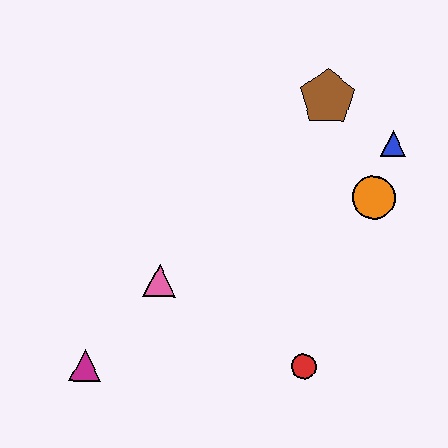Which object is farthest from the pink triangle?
The blue triangle is farthest from the pink triangle.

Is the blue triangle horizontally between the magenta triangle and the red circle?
No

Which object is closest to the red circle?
The pink triangle is closest to the red circle.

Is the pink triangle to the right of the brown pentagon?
No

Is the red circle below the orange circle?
Yes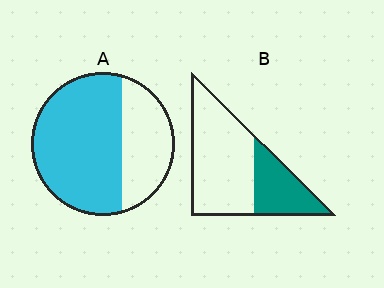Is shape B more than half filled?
No.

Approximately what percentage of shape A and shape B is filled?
A is approximately 65% and B is approximately 30%.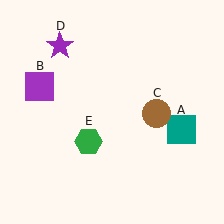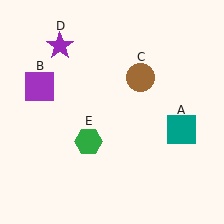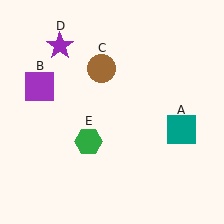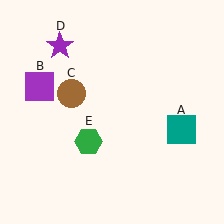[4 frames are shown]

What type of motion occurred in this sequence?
The brown circle (object C) rotated counterclockwise around the center of the scene.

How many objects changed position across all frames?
1 object changed position: brown circle (object C).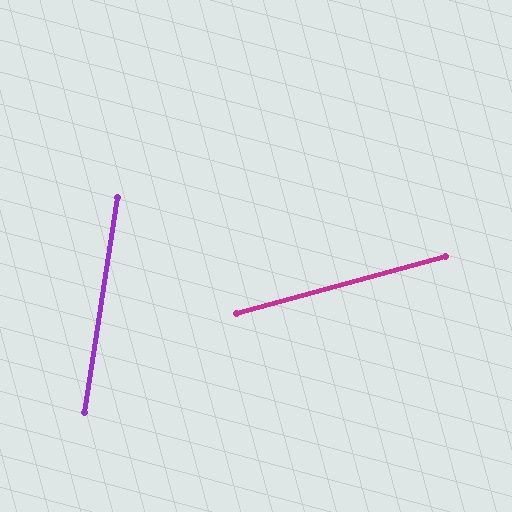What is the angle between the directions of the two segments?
Approximately 66 degrees.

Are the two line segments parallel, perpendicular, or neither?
Neither parallel nor perpendicular — they differ by about 66°.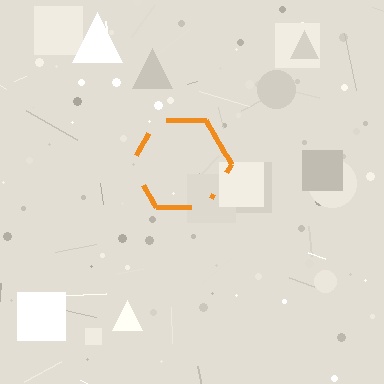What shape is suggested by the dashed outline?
The dashed outline suggests a hexagon.